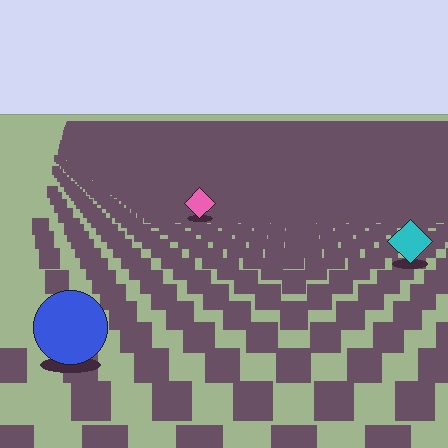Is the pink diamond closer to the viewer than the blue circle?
No. The blue circle is closer — you can tell from the texture gradient: the ground texture is coarser near it.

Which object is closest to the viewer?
The blue circle is closest. The texture marks near it are larger and more spread out.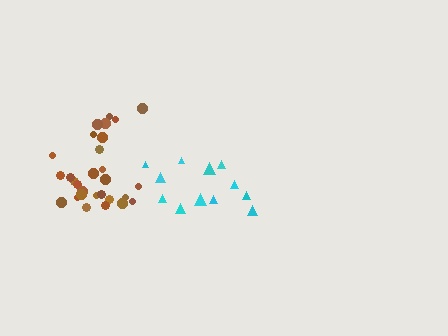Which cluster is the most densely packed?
Brown.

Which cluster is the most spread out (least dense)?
Cyan.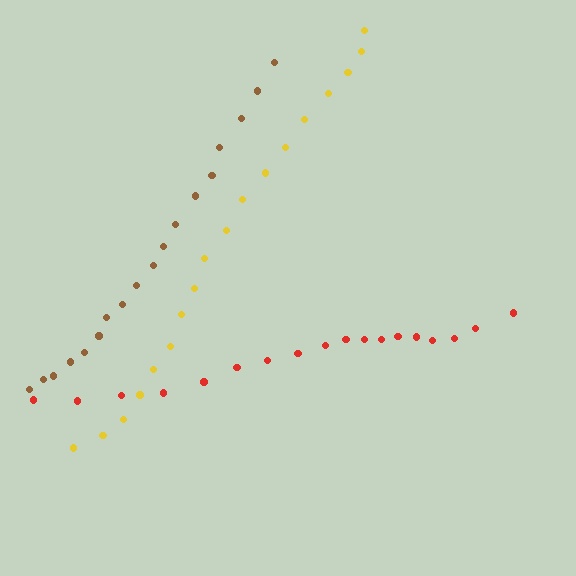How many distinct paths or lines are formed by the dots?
There are 3 distinct paths.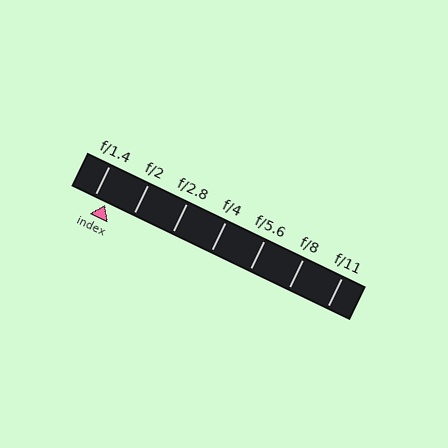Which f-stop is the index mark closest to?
The index mark is closest to f/1.4.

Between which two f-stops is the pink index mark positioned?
The index mark is between f/1.4 and f/2.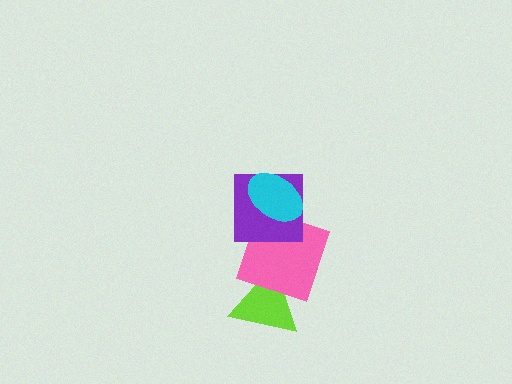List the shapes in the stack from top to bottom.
From top to bottom: the cyan ellipse, the purple square, the pink square, the lime triangle.